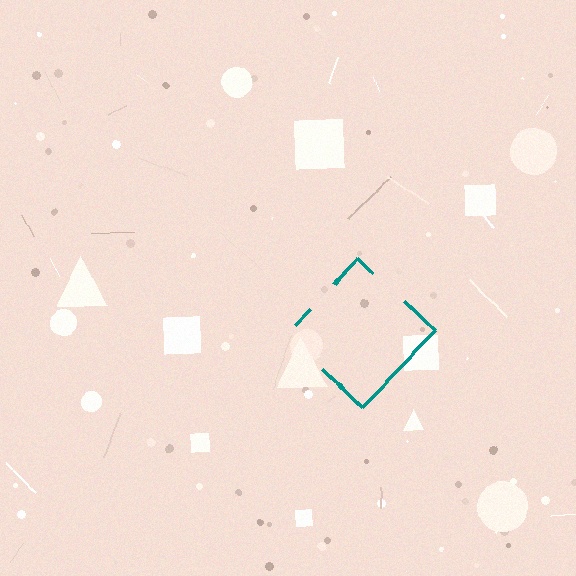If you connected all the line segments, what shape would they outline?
They would outline a diamond.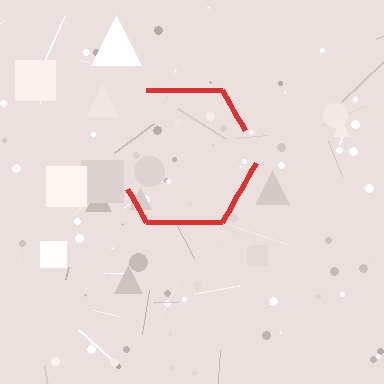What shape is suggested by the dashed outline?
The dashed outline suggests a hexagon.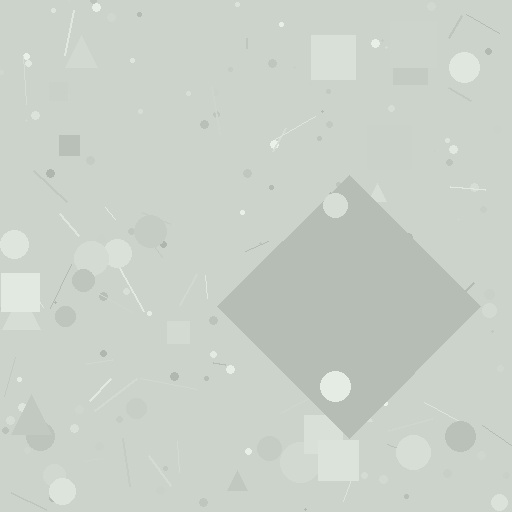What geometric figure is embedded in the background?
A diamond is embedded in the background.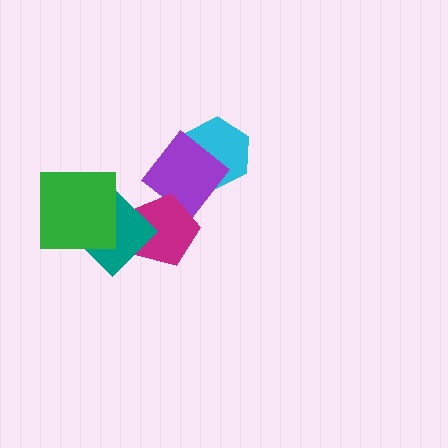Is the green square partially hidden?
No, no other shape covers it.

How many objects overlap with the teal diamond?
2 objects overlap with the teal diamond.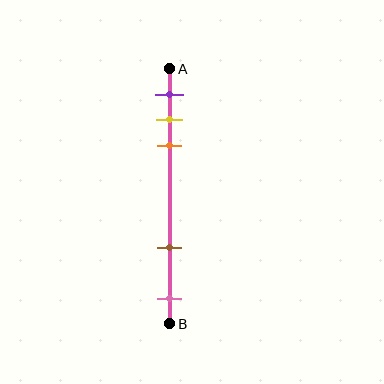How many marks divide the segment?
There are 5 marks dividing the segment.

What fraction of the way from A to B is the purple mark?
The purple mark is approximately 10% (0.1) of the way from A to B.